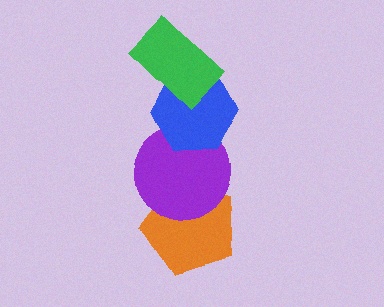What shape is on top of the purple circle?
The blue hexagon is on top of the purple circle.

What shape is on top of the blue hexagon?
The green rectangle is on top of the blue hexagon.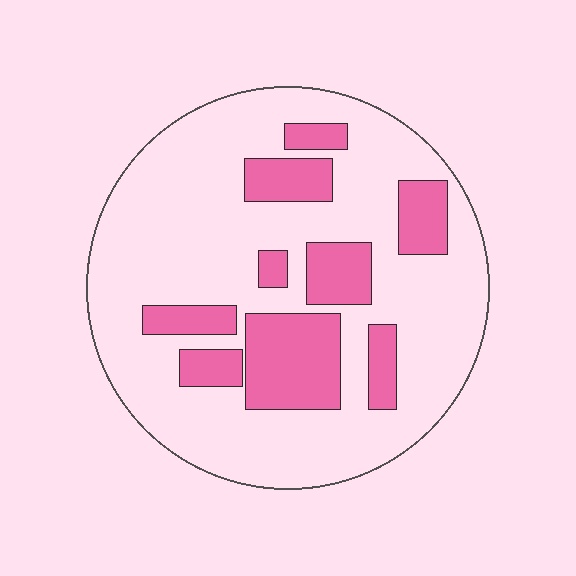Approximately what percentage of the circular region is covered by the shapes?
Approximately 25%.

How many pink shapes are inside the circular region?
9.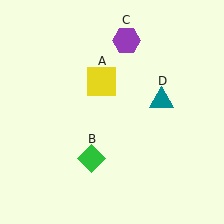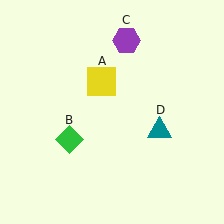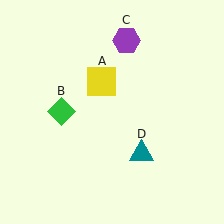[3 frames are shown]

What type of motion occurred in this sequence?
The green diamond (object B), teal triangle (object D) rotated clockwise around the center of the scene.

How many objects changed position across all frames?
2 objects changed position: green diamond (object B), teal triangle (object D).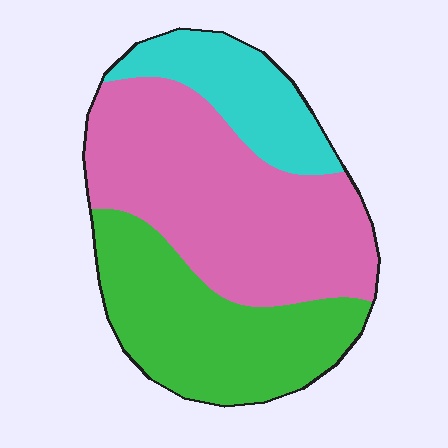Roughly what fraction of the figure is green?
Green takes up about one third (1/3) of the figure.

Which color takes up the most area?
Pink, at roughly 50%.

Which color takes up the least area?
Cyan, at roughly 20%.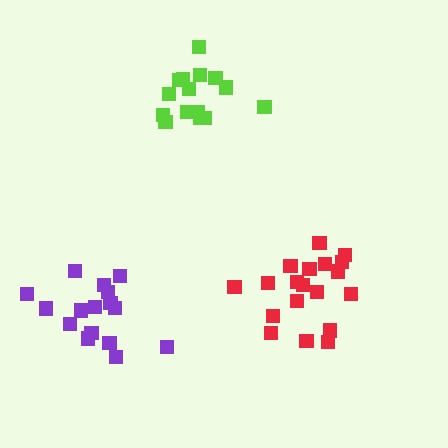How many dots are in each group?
Group 1: 16 dots, Group 2: 19 dots, Group 3: 15 dots (50 total).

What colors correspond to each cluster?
The clusters are colored: purple, red, lime.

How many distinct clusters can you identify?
There are 3 distinct clusters.